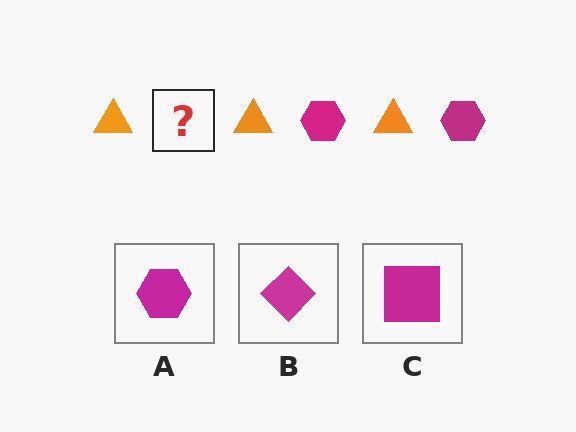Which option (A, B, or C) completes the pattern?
A.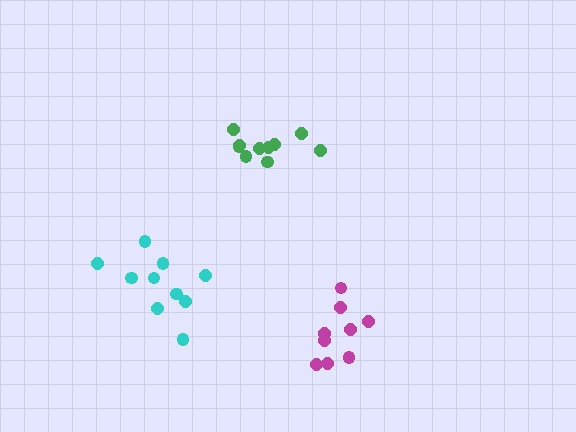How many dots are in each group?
Group 1: 9 dots, Group 2: 10 dots, Group 3: 10 dots (29 total).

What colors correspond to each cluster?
The clusters are colored: magenta, green, cyan.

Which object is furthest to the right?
The magenta cluster is rightmost.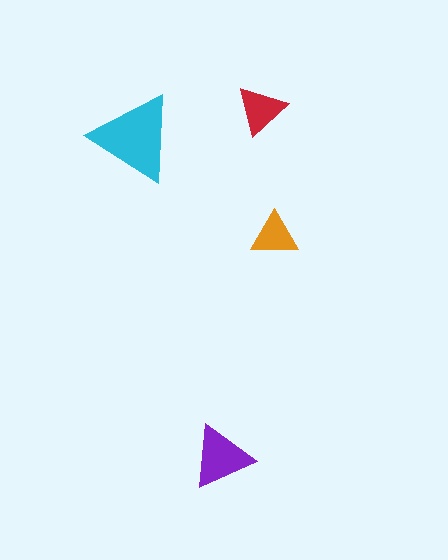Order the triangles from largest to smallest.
the cyan one, the purple one, the red one, the orange one.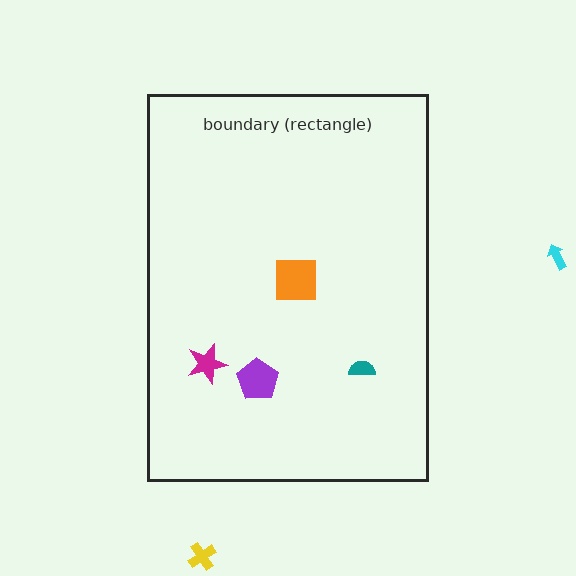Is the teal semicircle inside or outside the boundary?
Inside.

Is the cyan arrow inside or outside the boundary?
Outside.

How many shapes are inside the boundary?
4 inside, 2 outside.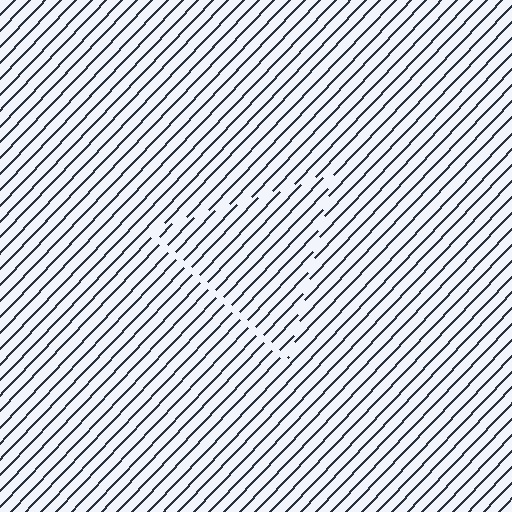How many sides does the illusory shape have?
3 sides — the line-ends trace a triangle.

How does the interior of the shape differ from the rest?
The interior of the shape contains the same grating, shifted by half a period — the contour is defined by the phase discontinuity where line-ends from the inner and outer gratings abut.